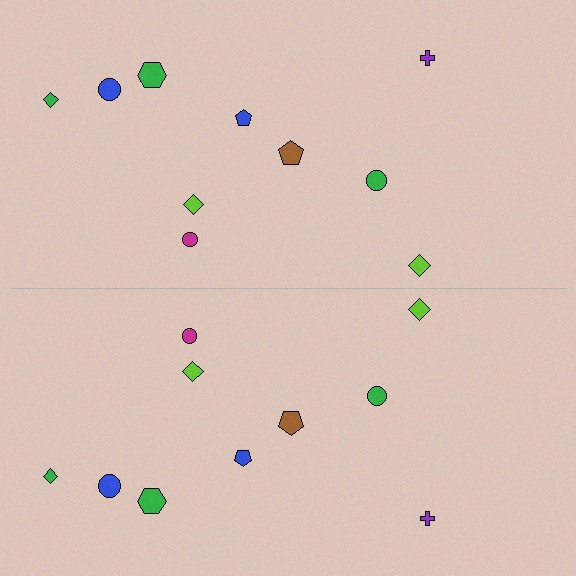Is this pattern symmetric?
Yes, this pattern has bilateral (reflection) symmetry.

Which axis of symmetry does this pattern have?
The pattern has a horizontal axis of symmetry running through the center of the image.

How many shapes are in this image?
There are 20 shapes in this image.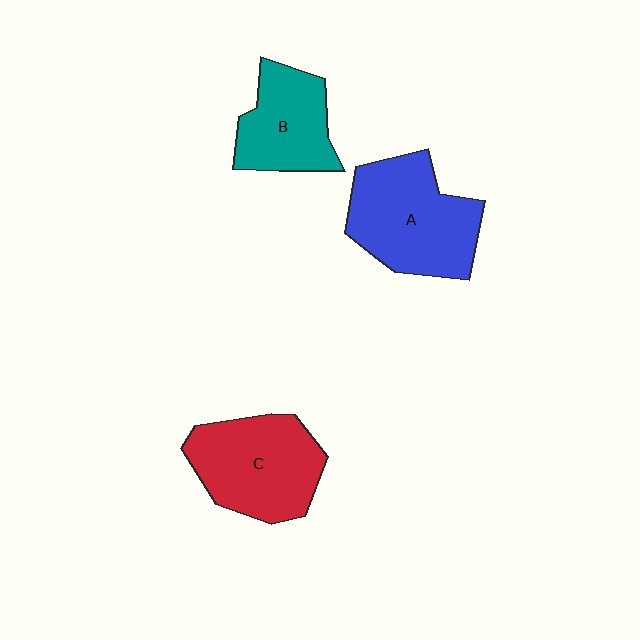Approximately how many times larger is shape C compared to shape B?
Approximately 1.3 times.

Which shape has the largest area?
Shape A (blue).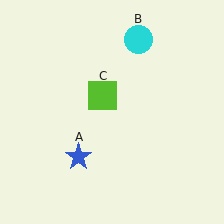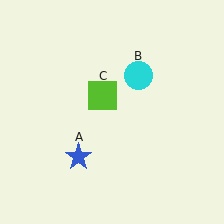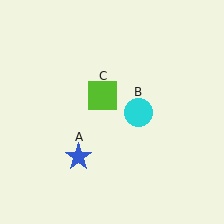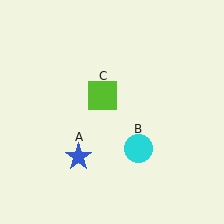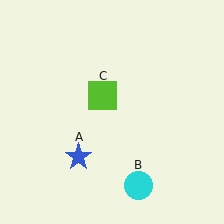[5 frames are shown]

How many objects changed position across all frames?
1 object changed position: cyan circle (object B).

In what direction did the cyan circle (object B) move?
The cyan circle (object B) moved down.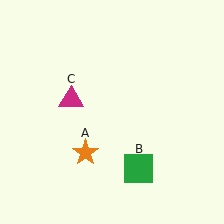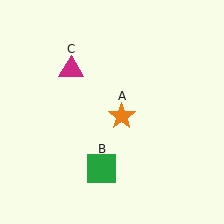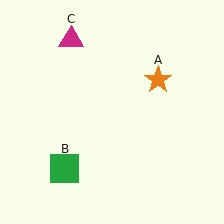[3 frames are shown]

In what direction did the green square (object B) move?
The green square (object B) moved left.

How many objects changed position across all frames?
3 objects changed position: orange star (object A), green square (object B), magenta triangle (object C).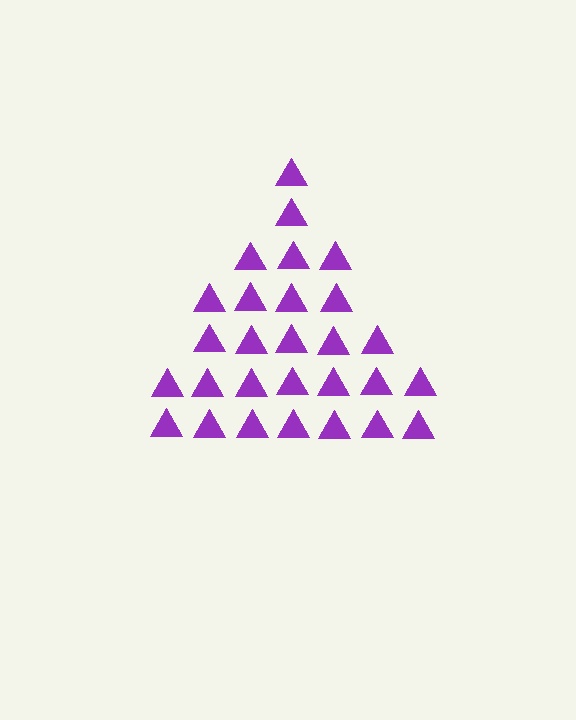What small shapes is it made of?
It is made of small triangles.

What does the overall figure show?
The overall figure shows a triangle.